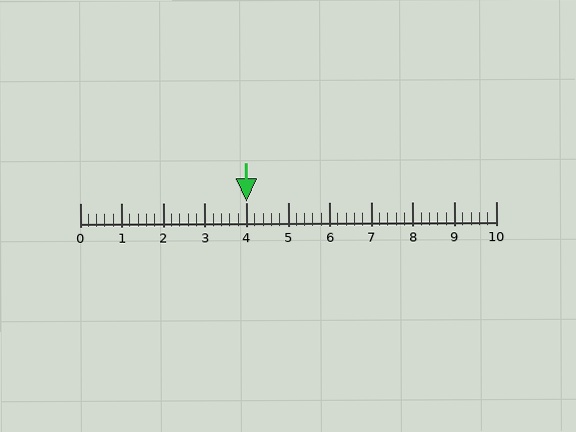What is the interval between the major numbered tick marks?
The major tick marks are spaced 1 units apart.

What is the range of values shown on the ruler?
The ruler shows values from 0 to 10.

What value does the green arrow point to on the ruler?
The green arrow points to approximately 4.0.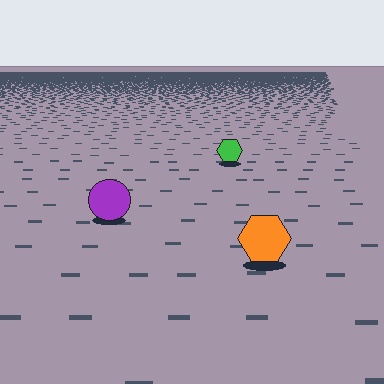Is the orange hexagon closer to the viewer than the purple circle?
Yes. The orange hexagon is closer — you can tell from the texture gradient: the ground texture is coarser near it.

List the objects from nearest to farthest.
From nearest to farthest: the orange hexagon, the purple circle, the green hexagon.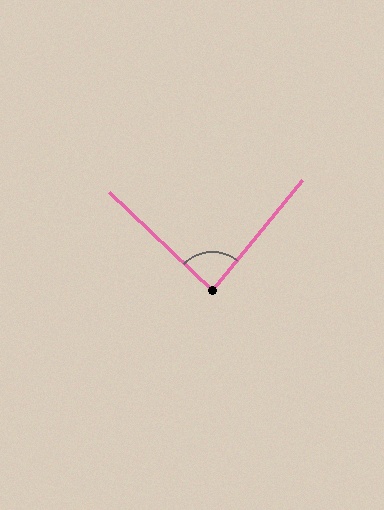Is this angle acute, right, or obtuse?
It is approximately a right angle.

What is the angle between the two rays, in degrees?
Approximately 86 degrees.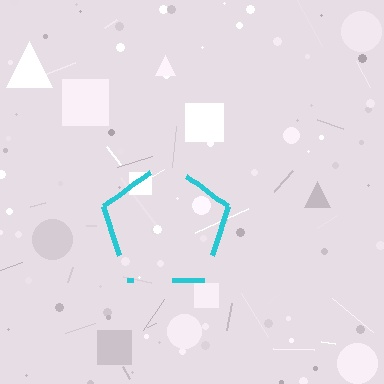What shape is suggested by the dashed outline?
The dashed outline suggests a pentagon.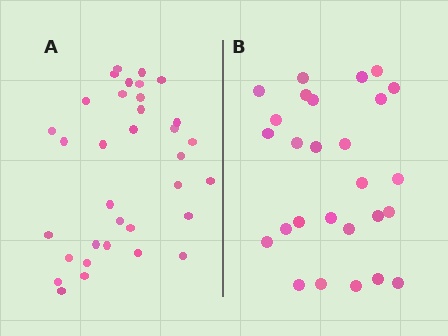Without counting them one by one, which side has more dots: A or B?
Region A (the left region) has more dots.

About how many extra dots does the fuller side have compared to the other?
Region A has roughly 8 or so more dots than region B.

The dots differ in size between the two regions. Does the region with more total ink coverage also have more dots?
No. Region B has more total ink coverage because its dots are larger, but region A actually contains more individual dots. Total area can be misleading — the number of items is what matters here.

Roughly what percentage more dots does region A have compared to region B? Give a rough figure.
About 25% more.